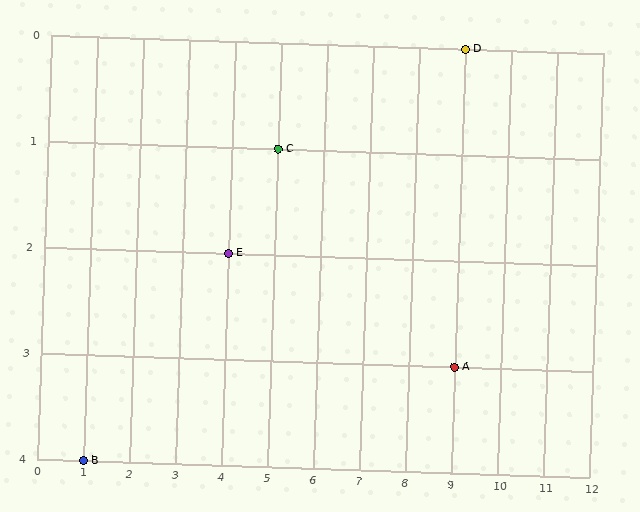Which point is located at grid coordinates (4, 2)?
Point E is at (4, 2).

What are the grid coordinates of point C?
Point C is at grid coordinates (5, 1).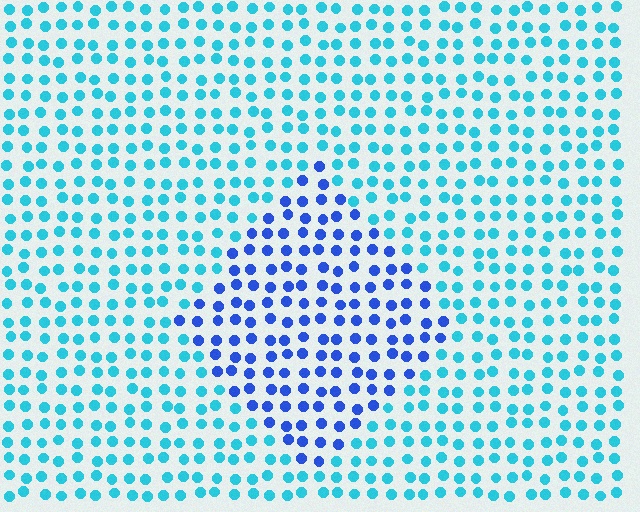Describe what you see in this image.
The image is filled with small cyan elements in a uniform arrangement. A diamond-shaped region is visible where the elements are tinted to a slightly different hue, forming a subtle color boundary.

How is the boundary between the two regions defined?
The boundary is defined purely by a slight shift in hue (about 40 degrees). Spacing, size, and orientation are identical on both sides.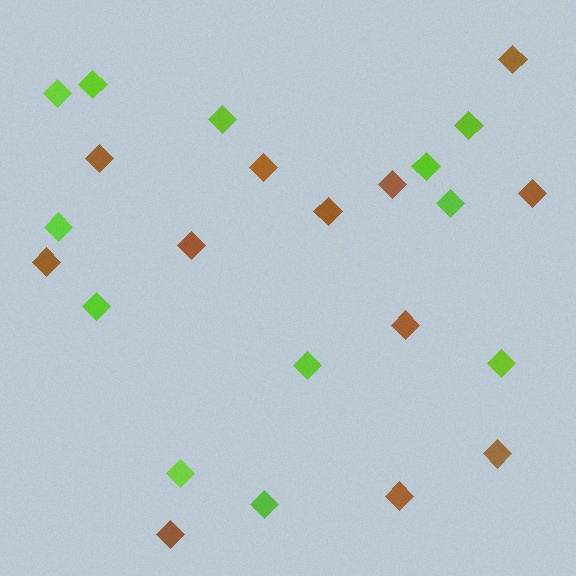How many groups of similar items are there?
There are 2 groups: one group of brown diamonds (12) and one group of lime diamonds (12).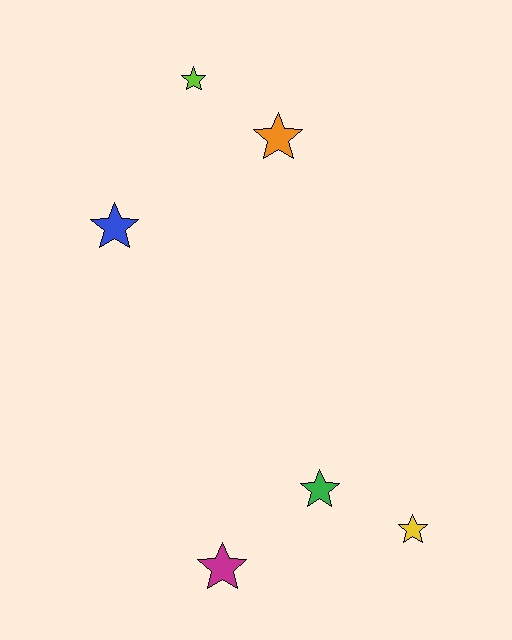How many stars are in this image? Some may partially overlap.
There are 6 stars.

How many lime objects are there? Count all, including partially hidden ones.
There is 1 lime object.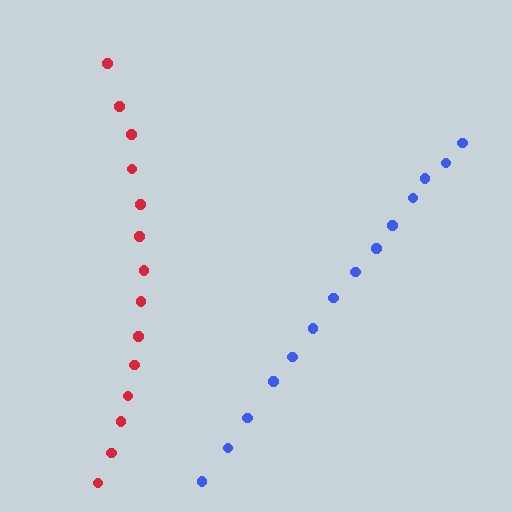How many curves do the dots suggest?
There are 2 distinct paths.